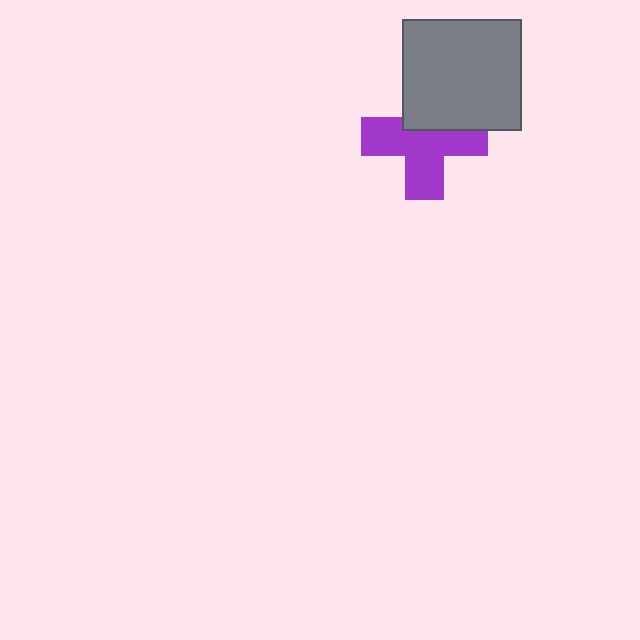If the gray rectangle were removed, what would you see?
You would see the complete purple cross.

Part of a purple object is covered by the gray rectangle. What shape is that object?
It is a cross.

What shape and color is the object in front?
The object in front is a gray rectangle.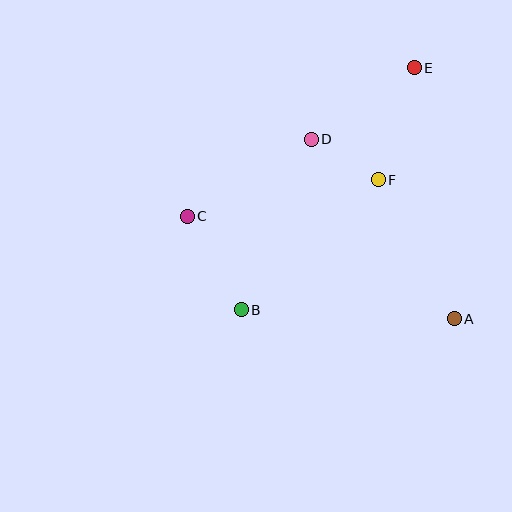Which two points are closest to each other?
Points D and F are closest to each other.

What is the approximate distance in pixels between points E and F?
The distance between E and F is approximately 118 pixels.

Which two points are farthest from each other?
Points B and E are farthest from each other.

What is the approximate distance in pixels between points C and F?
The distance between C and F is approximately 194 pixels.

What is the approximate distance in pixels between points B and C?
The distance between B and C is approximately 108 pixels.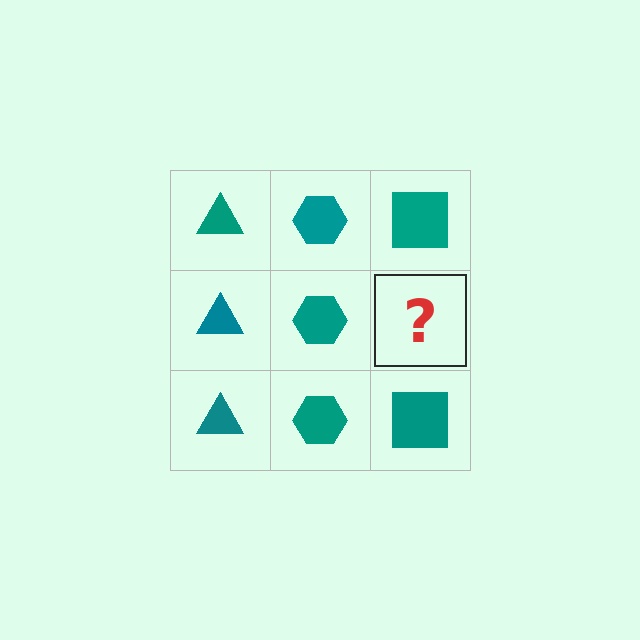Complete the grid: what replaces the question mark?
The question mark should be replaced with a teal square.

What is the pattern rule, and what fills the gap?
The rule is that each column has a consistent shape. The gap should be filled with a teal square.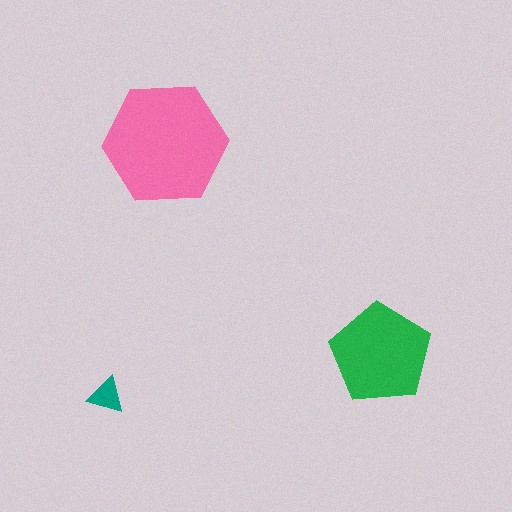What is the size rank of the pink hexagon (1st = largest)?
1st.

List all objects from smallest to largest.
The teal triangle, the green pentagon, the pink hexagon.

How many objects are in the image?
There are 3 objects in the image.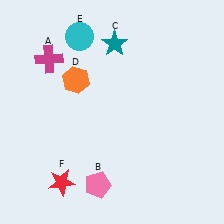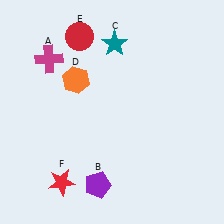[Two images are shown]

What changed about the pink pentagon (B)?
In Image 1, B is pink. In Image 2, it changed to purple.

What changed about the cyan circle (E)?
In Image 1, E is cyan. In Image 2, it changed to red.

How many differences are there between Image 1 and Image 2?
There are 2 differences between the two images.